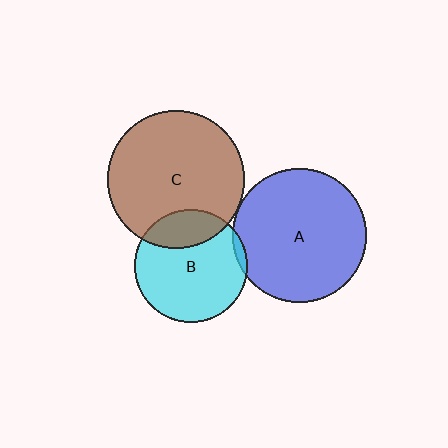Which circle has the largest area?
Circle C (brown).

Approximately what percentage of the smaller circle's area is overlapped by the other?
Approximately 5%.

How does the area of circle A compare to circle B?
Approximately 1.4 times.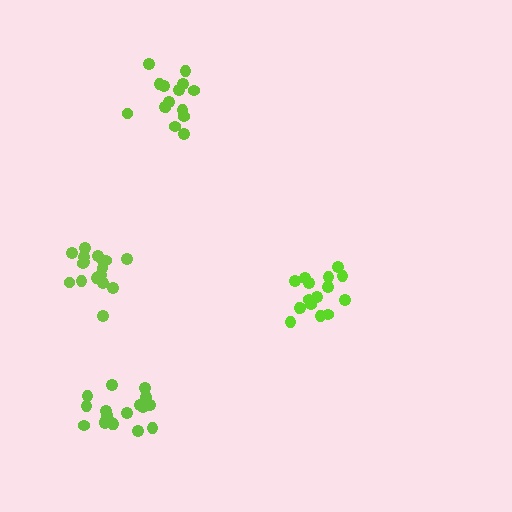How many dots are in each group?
Group 1: 19 dots, Group 2: 15 dots, Group 3: 16 dots, Group 4: 17 dots (67 total).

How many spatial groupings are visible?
There are 4 spatial groupings.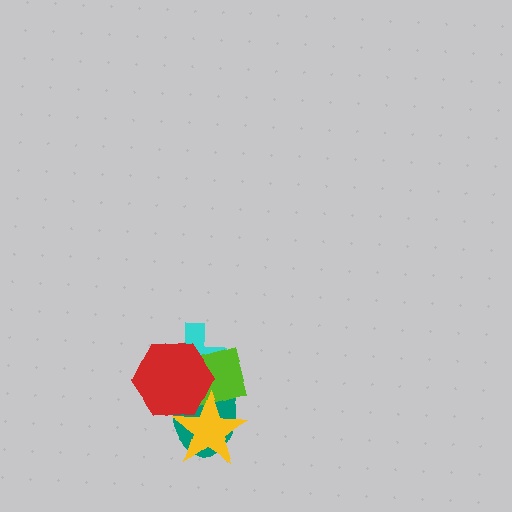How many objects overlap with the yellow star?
3 objects overlap with the yellow star.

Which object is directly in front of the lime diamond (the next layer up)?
The red hexagon is directly in front of the lime diamond.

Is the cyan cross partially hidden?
Yes, it is partially covered by another shape.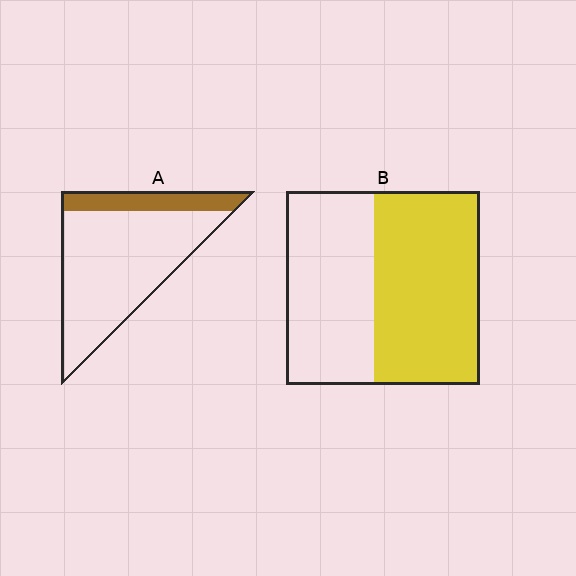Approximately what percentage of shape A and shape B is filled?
A is approximately 20% and B is approximately 55%.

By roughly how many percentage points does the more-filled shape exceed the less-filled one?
By roughly 35 percentage points (B over A).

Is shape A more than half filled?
No.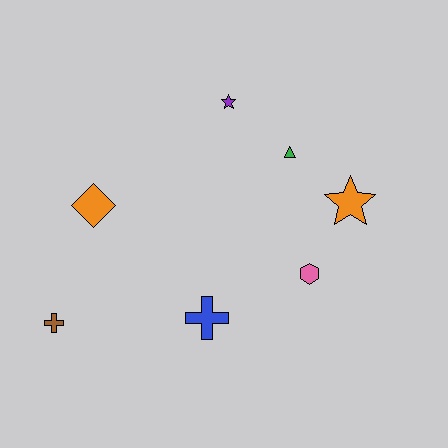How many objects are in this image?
There are 7 objects.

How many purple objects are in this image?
There is 1 purple object.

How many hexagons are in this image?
There is 1 hexagon.